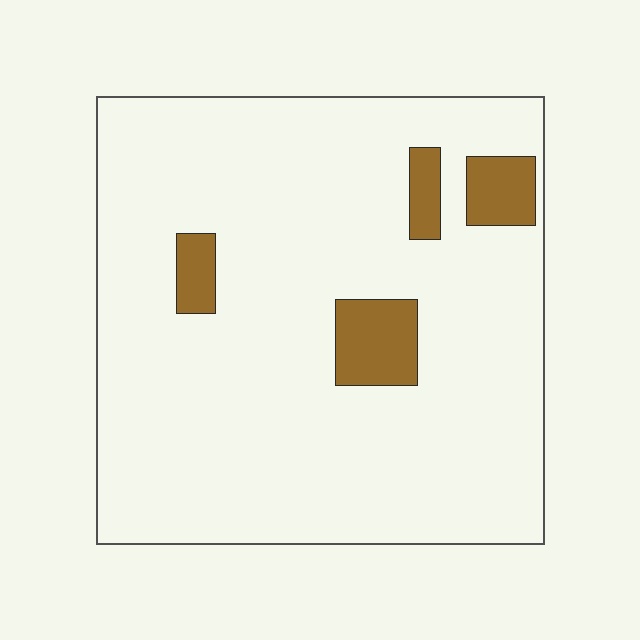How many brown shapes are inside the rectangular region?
4.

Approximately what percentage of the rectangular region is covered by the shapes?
Approximately 10%.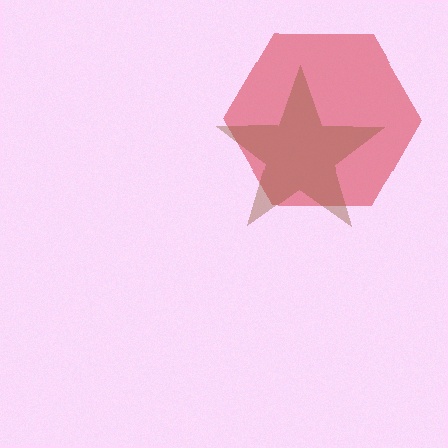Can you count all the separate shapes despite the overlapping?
Yes, there are 2 separate shapes.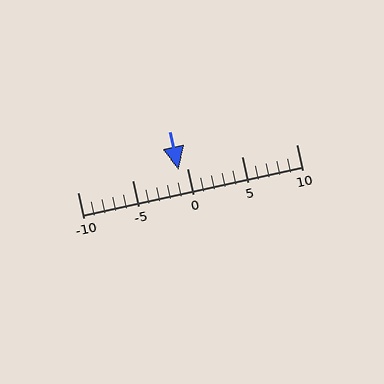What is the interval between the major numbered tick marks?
The major tick marks are spaced 5 units apart.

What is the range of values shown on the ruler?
The ruler shows values from -10 to 10.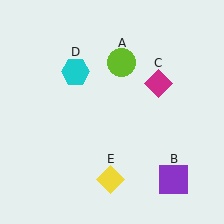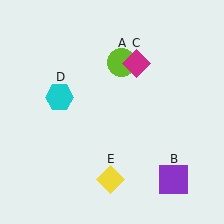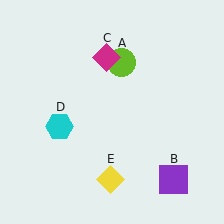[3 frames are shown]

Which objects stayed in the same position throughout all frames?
Lime circle (object A) and purple square (object B) and yellow diamond (object E) remained stationary.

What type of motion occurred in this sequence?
The magenta diamond (object C), cyan hexagon (object D) rotated counterclockwise around the center of the scene.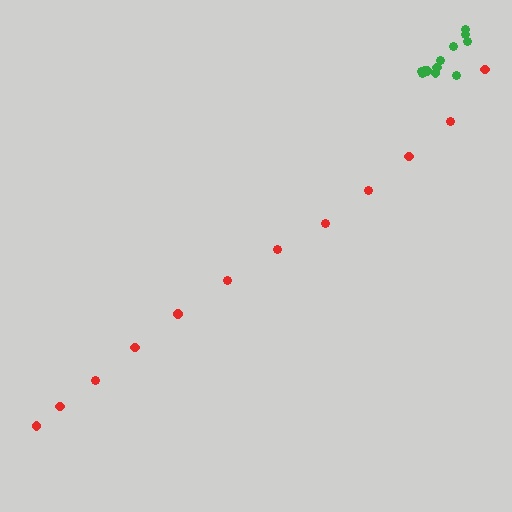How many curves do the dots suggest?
There are 2 distinct paths.